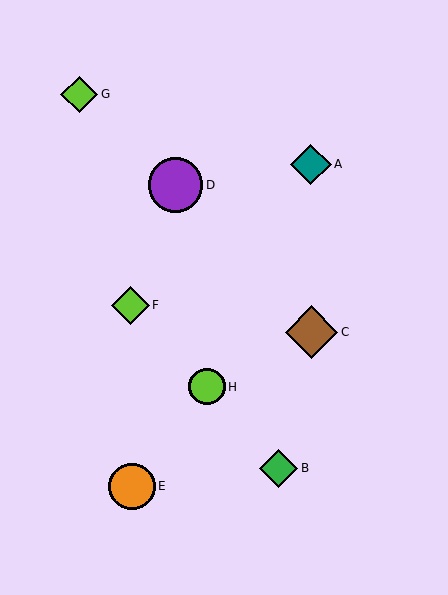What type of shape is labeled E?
Shape E is an orange circle.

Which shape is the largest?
The purple circle (labeled D) is the largest.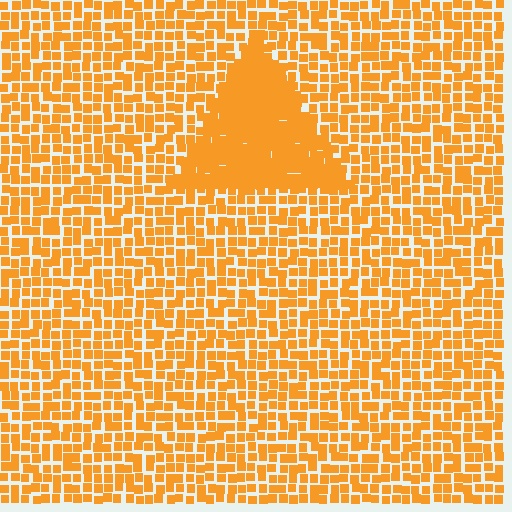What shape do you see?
I see a triangle.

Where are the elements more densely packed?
The elements are more densely packed inside the triangle boundary.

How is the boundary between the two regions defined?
The boundary is defined by a change in element density (approximately 1.9x ratio). All elements are the same color, size, and shape.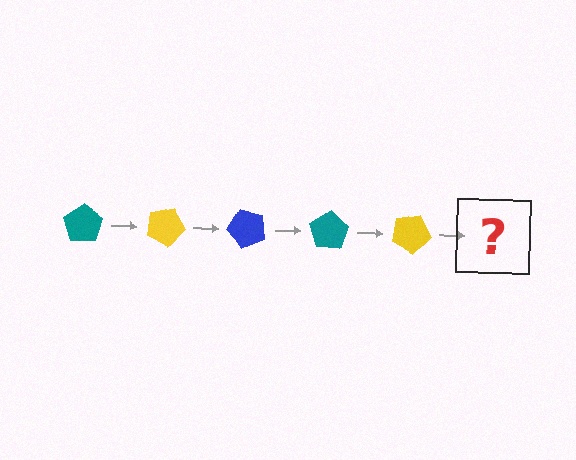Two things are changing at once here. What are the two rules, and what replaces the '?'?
The two rules are that it rotates 25 degrees each step and the color cycles through teal, yellow, and blue. The '?' should be a blue pentagon, rotated 125 degrees from the start.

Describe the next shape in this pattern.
It should be a blue pentagon, rotated 125 degrees from the start.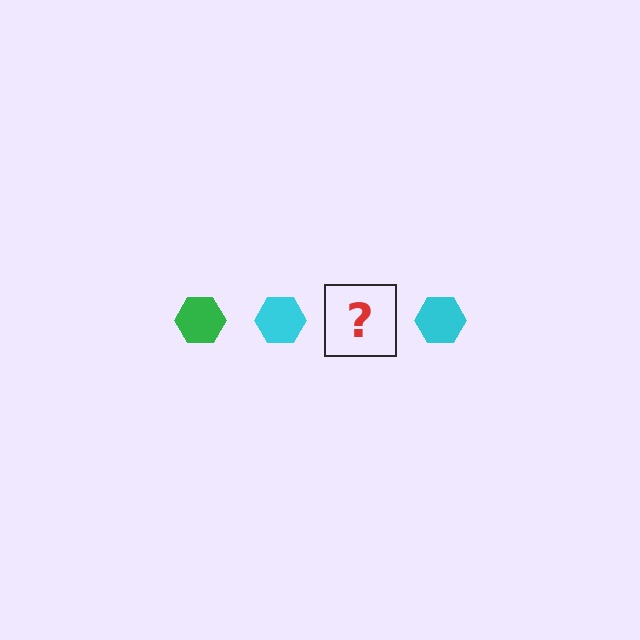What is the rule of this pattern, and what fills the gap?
The rule is that the pattern cycles through green, cyan hexagons. The gap should be filled with a green hexagon.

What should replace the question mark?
The question mark should be replaced with a green hexagon.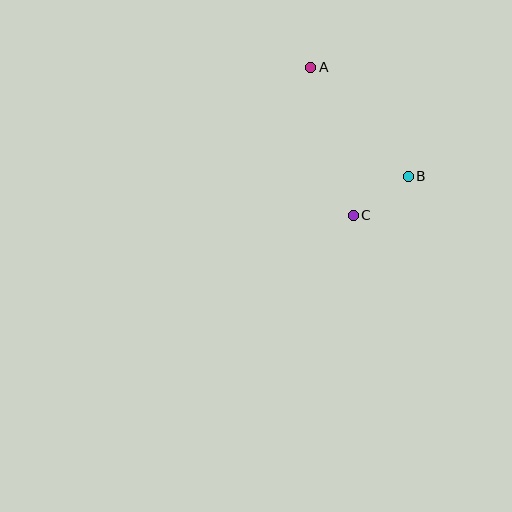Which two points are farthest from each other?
Points A and C are farthest from each other.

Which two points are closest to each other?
Points B and C are closest to each other.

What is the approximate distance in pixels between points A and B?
The distance between A and B is approximately 147 pixels.